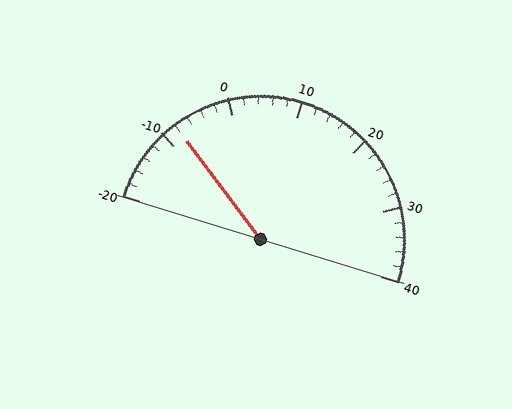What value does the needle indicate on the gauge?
The needle indicates approximately -8.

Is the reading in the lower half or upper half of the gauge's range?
The reading is in the lower half of the range (-20 to 40).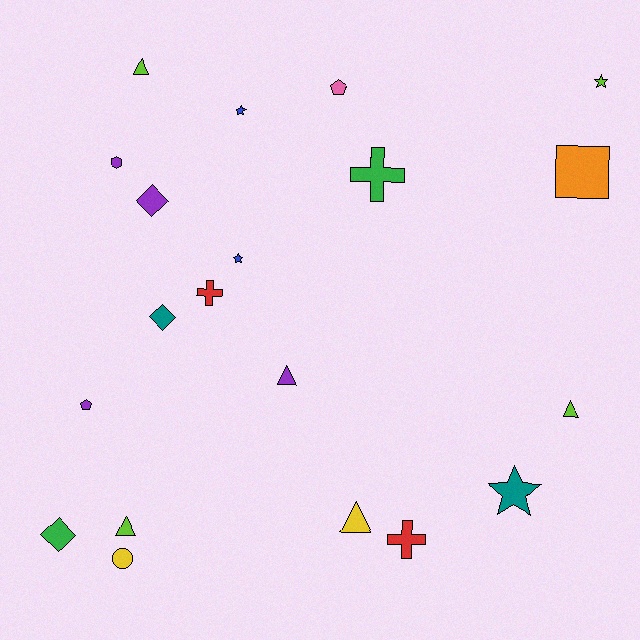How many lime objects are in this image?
There are 4 lime objects.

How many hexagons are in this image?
There is 1 hexagon.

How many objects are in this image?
There are 20 objects.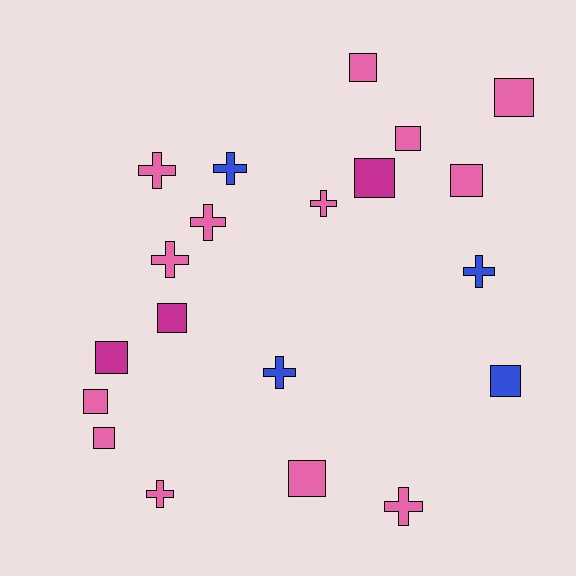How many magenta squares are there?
There are 3 magenta squares.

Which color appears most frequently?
Pink, with 13 objects.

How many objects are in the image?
There are 20 objects.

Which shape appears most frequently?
Square, with 11 objects.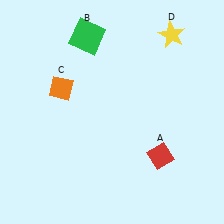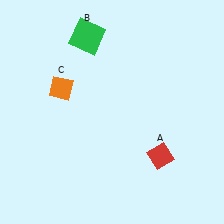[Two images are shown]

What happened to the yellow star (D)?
The yellow star (D) was removed in Image 2. It was in the top-right area of Image 1.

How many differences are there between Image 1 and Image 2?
There is 1 difference between the two images.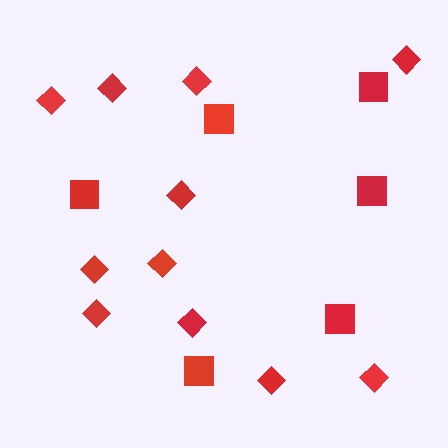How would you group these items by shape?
There are 2 groups: one group of squares (6) and one group of diamonds (11).